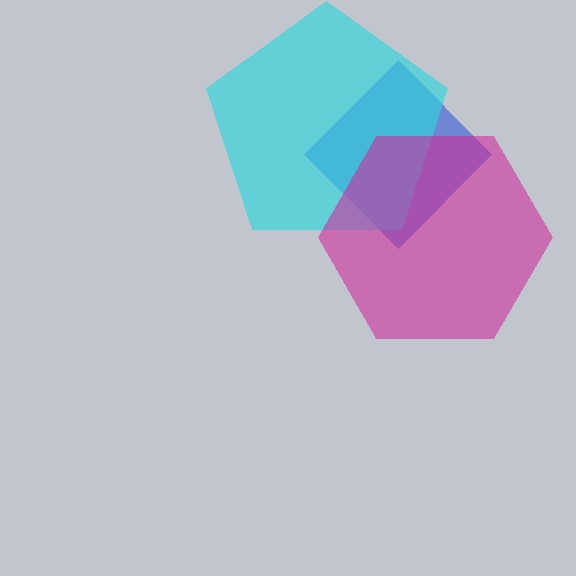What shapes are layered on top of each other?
The layered shapes are: a blue diamond, a cyan pentagon, a magenta hexagon.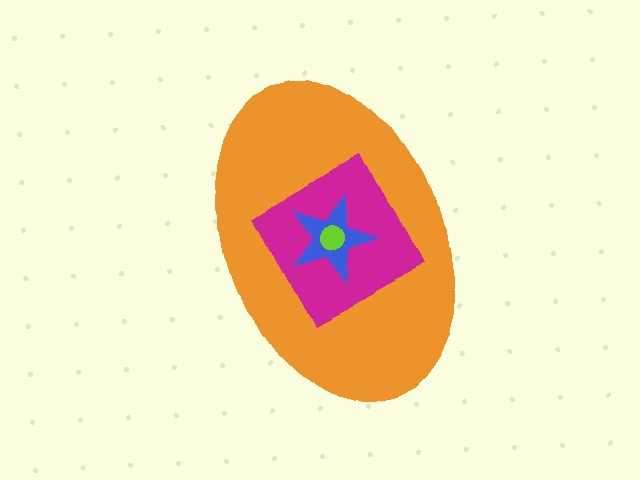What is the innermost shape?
The lime circle.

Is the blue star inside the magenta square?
Yes.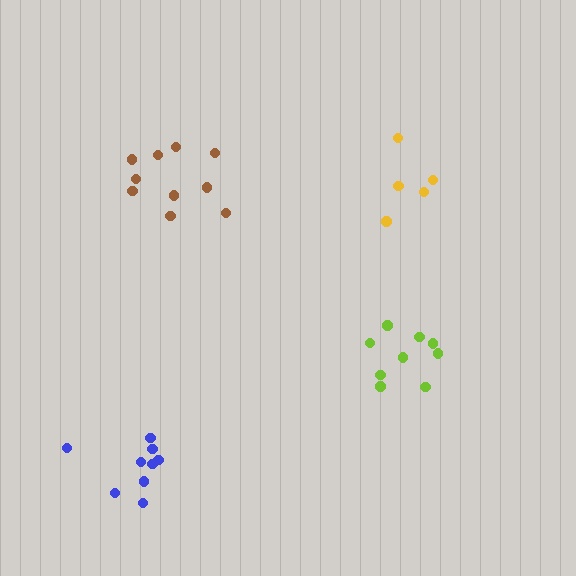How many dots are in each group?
Group 1: 10 dots, Group 2: 9 dots, Group 3: 5 dots, Group 4: 9 dots (33 total).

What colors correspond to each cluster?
The clusters are colored: brown, blue, yellow, lime.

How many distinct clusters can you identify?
There are 4 distinct clusters.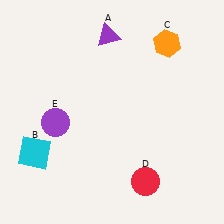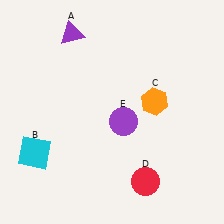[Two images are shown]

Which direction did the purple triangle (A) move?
The purple triangle (A) moved left.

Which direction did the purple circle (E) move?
The purple circle (E) moved right.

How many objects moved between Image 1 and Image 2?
3 objects moved between the two images.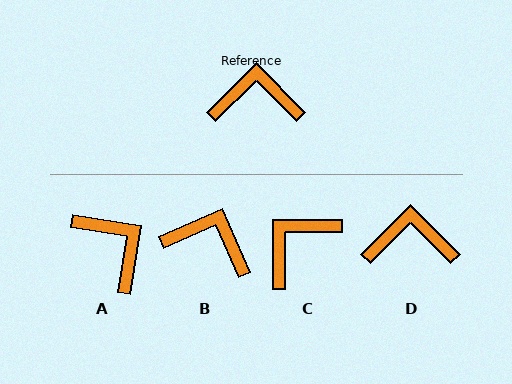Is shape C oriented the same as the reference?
No, it is off by about 45 degrees.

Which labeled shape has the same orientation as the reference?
D.